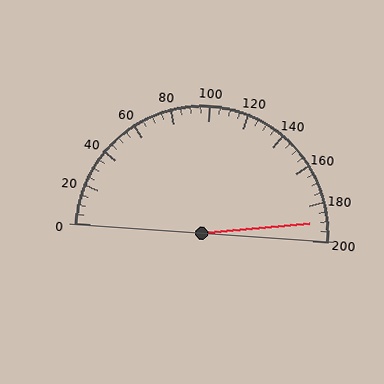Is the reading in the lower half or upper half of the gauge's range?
The reading is in the upper half of the range (0 to 200).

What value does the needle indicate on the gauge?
The needle indicates approximately 190.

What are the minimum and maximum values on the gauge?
The gauge ranges from 0 to 200.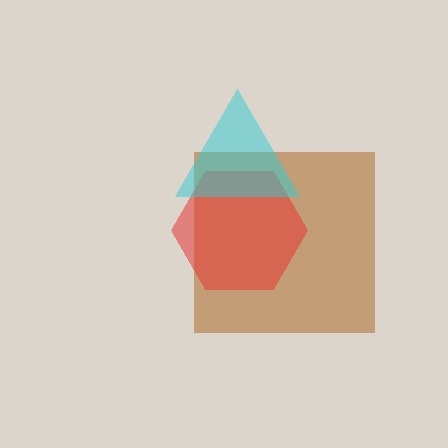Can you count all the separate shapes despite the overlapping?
Yes, there are 3 separate shapes.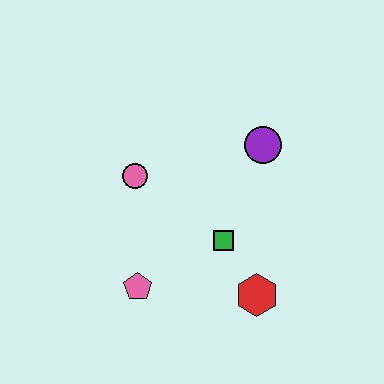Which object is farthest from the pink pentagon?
The purple circle is farthest from the pink pentagon.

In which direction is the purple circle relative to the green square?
The purple circle is above the green square.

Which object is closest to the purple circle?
The green square is closest to the purple circle.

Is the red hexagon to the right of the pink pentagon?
Yes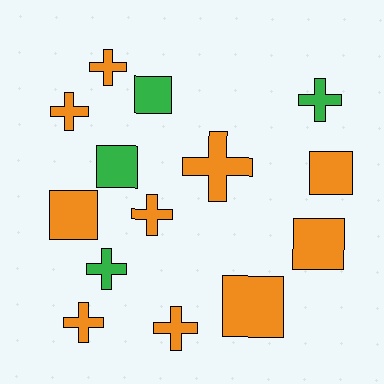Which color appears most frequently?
Orange, with 10 objects.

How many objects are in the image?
There are 14 objects.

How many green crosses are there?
There are 2 green crosses.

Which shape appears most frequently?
Cross, with 8 objects.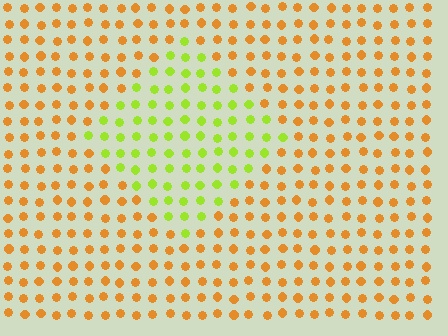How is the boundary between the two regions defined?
The boundary is defined purely by a slight shift in hue (about 53 degrees). Spacing, size, and orientation are identical on both sides.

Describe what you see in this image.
The image is filled with small orange elements in a uniform arrangement. A diamond-shaped region is visible where the elements are tinted to a slightly different hue, forming a subtle color boundary.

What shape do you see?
I see a diamond.